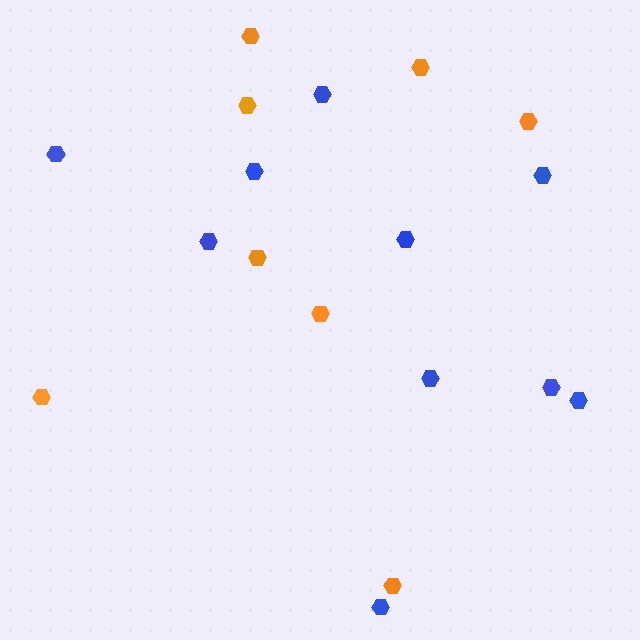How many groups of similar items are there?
There are 2 groups: one group of orange hexagons (8) and one group of blue hexagons (10).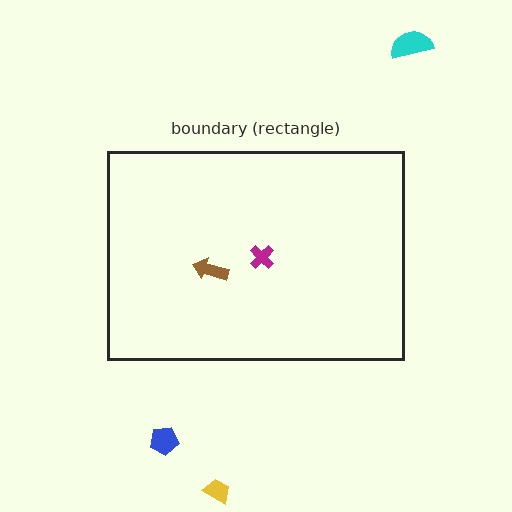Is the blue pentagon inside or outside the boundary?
Outside.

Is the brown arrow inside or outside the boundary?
Inside.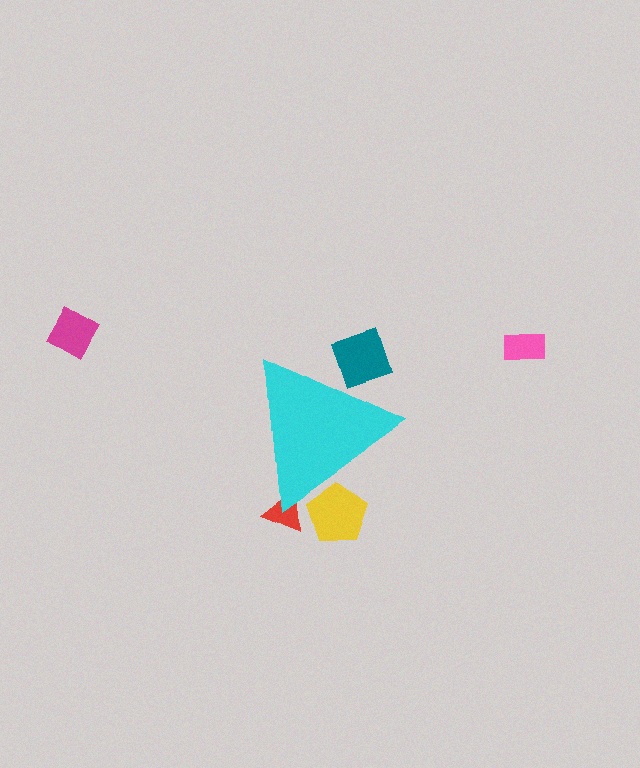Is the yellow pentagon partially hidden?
Yes, the yellow pentagon is partially hidden behind the cyan triangle.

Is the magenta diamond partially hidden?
No, the magenta diamond is fully visible.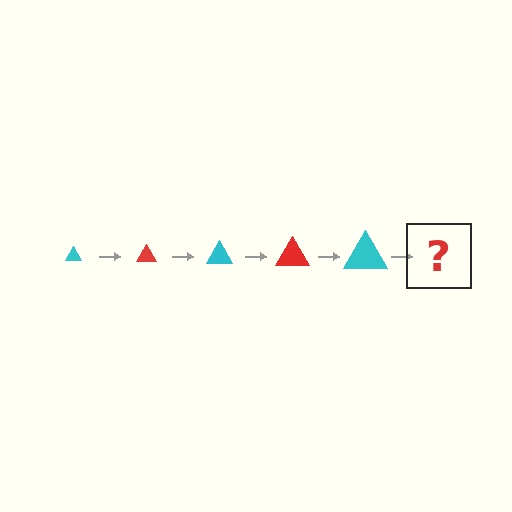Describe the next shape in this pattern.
It should be a red triangle, larger than the previous one.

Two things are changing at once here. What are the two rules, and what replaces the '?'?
The two rules are that the triangle grows larger each step and the color cycles through cyan and red. The '?' should be a red triangle, larger than the previous one.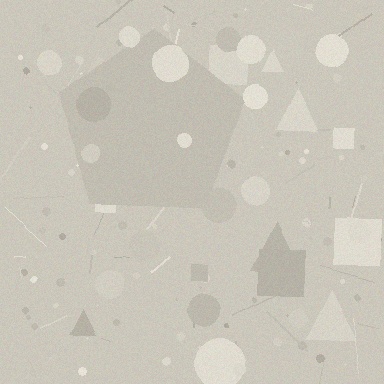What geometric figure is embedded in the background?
A pentagon is embedded in the background.